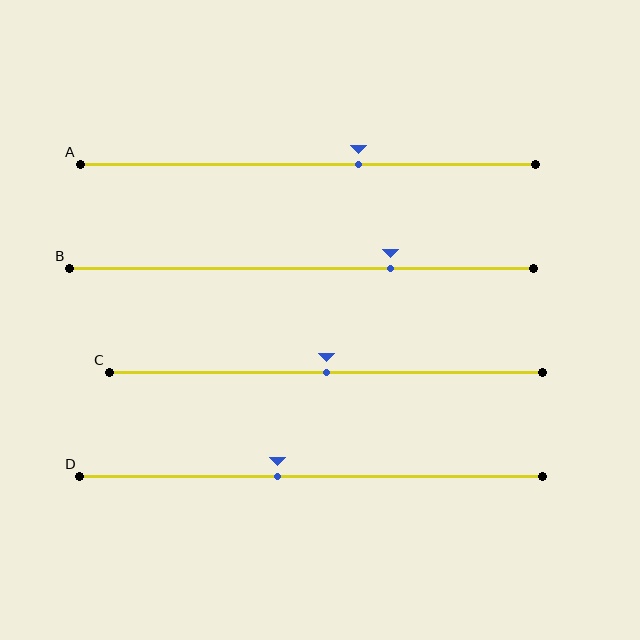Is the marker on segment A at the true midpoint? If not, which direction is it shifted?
No, the marker on segment A is shifted to the right by about 11% of the segment length.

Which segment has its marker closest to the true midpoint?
Segment C has its marker closest to the true midpoint.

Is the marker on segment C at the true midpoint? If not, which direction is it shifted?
Yes, the marker on segment C is at the true midpoint.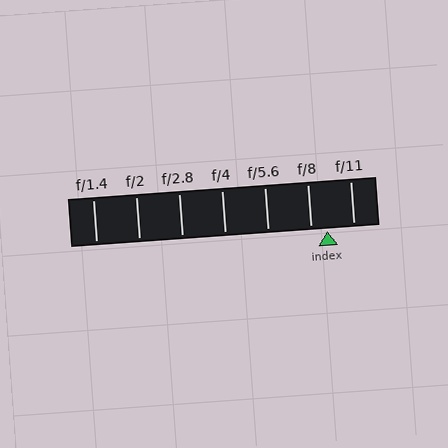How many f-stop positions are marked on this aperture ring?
There are 7 f-stop positions marked.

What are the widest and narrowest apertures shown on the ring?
The widest aperture shown is f/1.4 and the narrowest is f/11.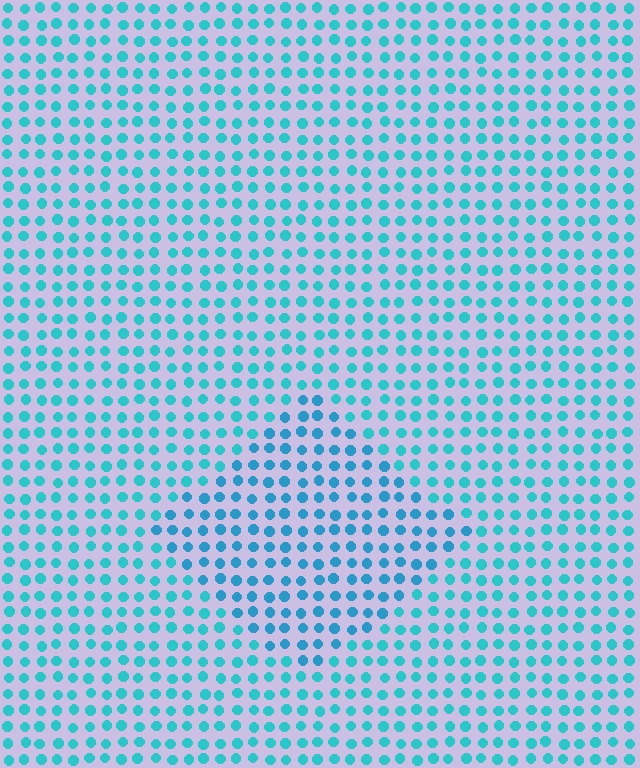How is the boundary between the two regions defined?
The boundary is defined purely by a slight shift in hue (about 17 degrees). Spacing, size, and orientation are identical on both sides.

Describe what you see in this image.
The image is filled with small cyan elements in a uniform arrangement. A diamond-shaped region is visible where the elements are tinted to a slightly different hue, forming a subtle color boundary.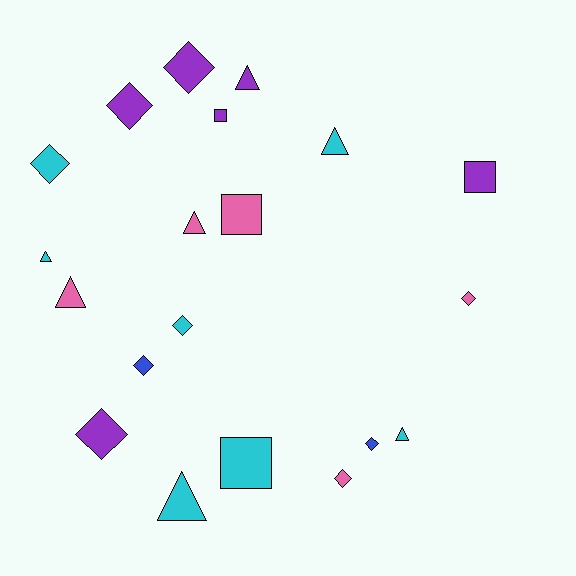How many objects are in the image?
There are 20 objects.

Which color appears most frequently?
Cyan, with 7 objects.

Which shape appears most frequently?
Diamond, with 9 objects.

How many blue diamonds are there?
There are 2 blue diamonds.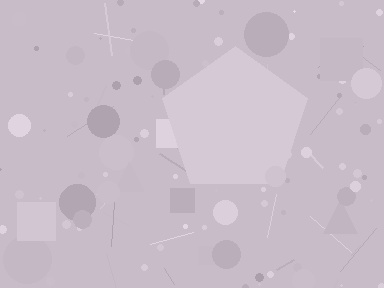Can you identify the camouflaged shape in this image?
The camouflaged shape is a pentagon.